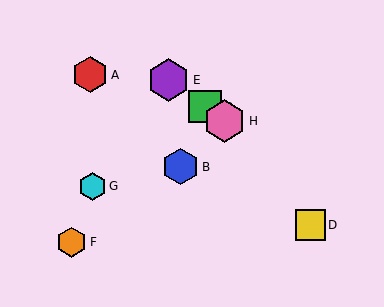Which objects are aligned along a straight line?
Objects C, E, H are aligned along a straight line.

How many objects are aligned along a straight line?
3 objects (C, E, H) are aligned along a straight line.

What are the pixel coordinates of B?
Object B is at (180, 167).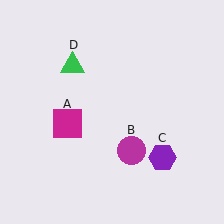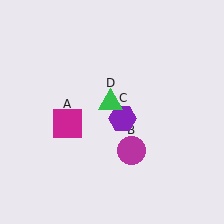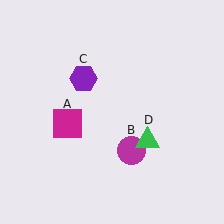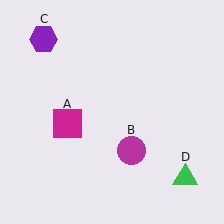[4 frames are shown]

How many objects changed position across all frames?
2 objects changed position: purple hexagon (object C), green triangle (object D).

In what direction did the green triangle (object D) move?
The green triangle (object D) moved down and to the right.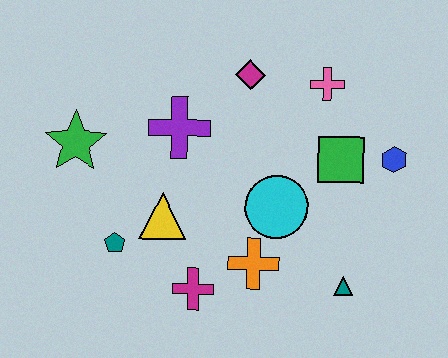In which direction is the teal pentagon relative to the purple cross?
The teal pentagon is below the purple cross.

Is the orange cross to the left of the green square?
Yes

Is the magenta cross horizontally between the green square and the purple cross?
Yes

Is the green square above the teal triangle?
Yes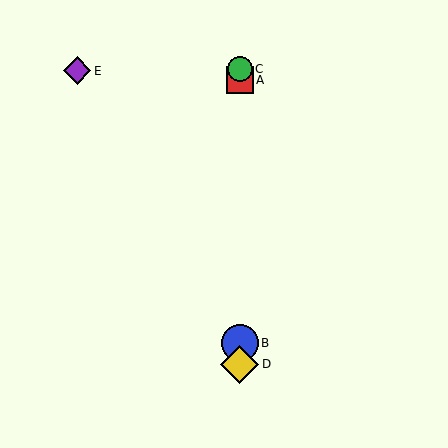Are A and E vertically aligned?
No, A is at x≈240 and E is at x≈77.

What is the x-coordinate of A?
Object A is at x≈240.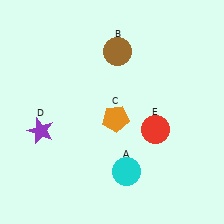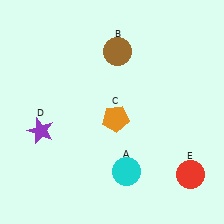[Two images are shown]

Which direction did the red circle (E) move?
The red circle (E) moved down.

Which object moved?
The red circle (E) moved down.